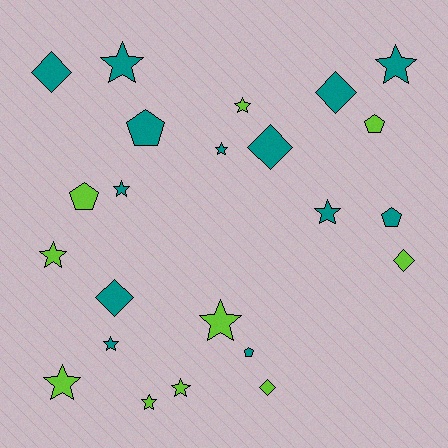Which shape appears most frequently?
Star, with 12 objects.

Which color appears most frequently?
Teal, with 13 objects.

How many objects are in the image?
There are 23 objects.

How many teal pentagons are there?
There are 3 teal pentagons.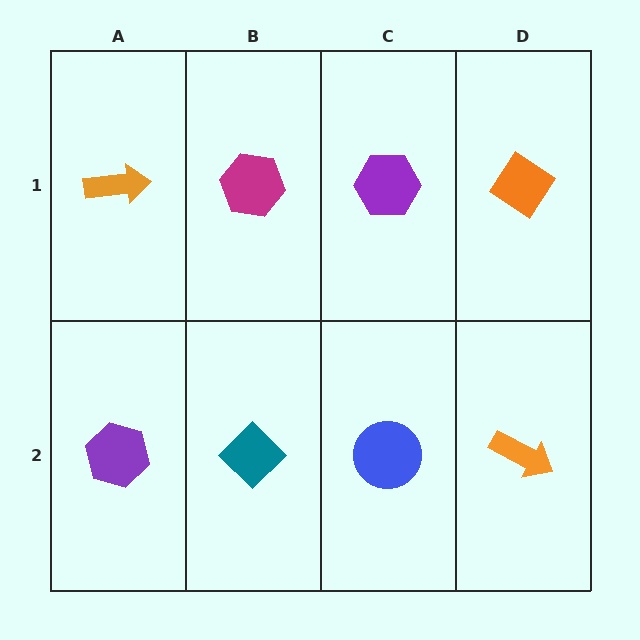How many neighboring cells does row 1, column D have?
2.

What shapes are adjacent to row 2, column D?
An orange diamond (row 1, column D), a blue circle (row 2, column C).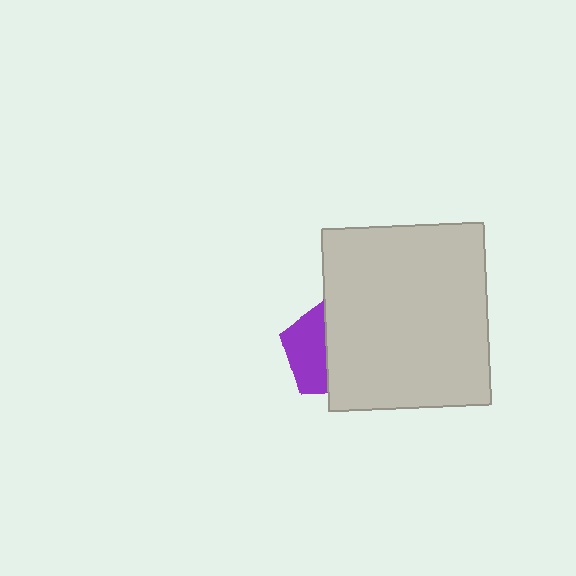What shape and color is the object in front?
The object in front is a light gray rectangle.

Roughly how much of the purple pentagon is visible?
A small part of it is visible (roughly 43%).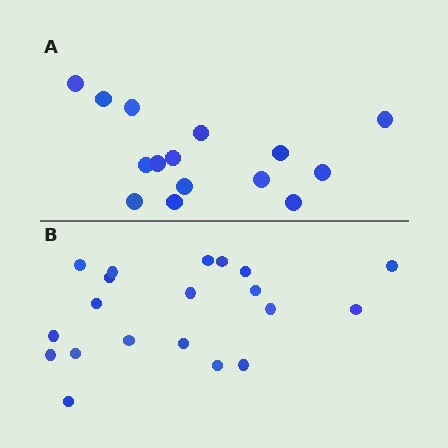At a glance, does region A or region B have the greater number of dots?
Region B (the bottom region) has more dots.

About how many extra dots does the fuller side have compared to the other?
Region B has about 5 more dots than region A.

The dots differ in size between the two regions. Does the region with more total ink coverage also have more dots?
No. Region A has more total ink coverage because its dots are larger, but region B actually contains more individual dots. Total area can be misleading — the number of items is what matters here.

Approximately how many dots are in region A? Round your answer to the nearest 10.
About 20 dots. (The exact count is 15, which rounds to 20.)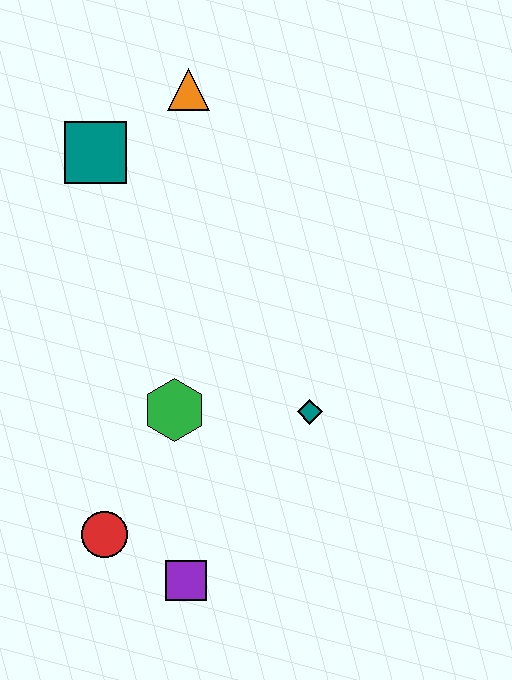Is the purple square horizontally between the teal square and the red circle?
No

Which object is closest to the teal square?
The orange triangle is closest to the teal square.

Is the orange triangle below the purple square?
No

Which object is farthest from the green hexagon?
The orange triangle is farthest from the green hexagon.